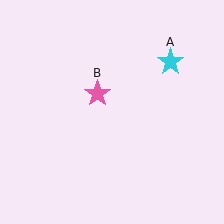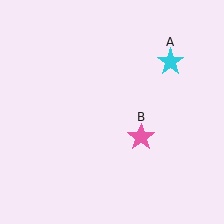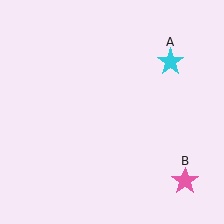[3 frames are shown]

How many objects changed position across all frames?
1 object changed position: pink star (object B).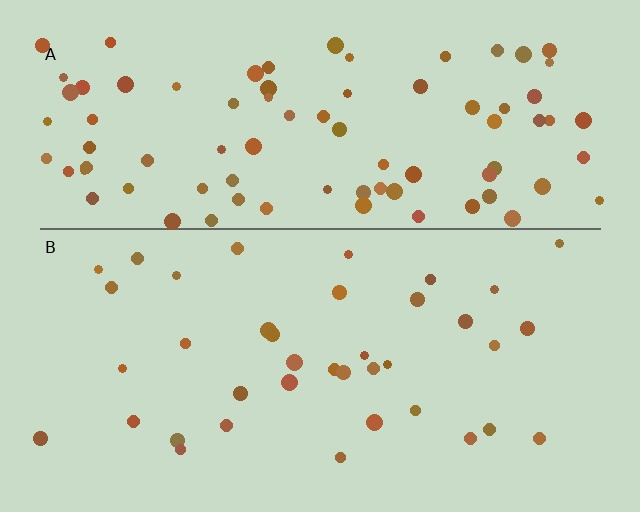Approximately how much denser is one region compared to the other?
Approximately 2.3× — region A over region B.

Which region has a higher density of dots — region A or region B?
A (the top).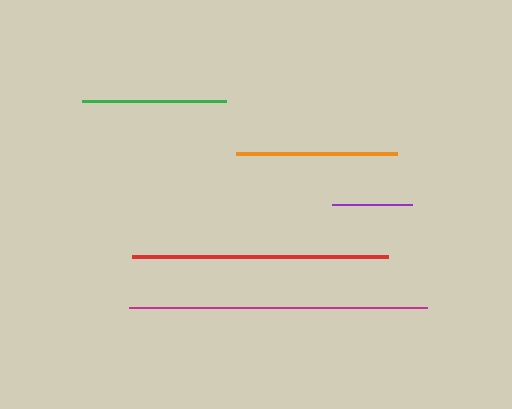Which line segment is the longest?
The magenta line is the longest at approximately 299 pixels.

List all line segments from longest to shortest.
From longest to shortest: magenta, red, orange, green, purple.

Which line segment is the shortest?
The purple line is the shortest at approximately 79 pixels.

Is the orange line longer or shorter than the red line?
The red line is longer than the orange line.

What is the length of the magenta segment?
The magenta segment is approximately 299 pixels long.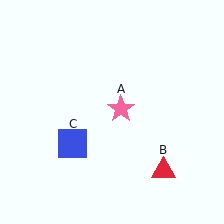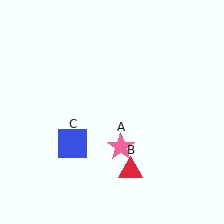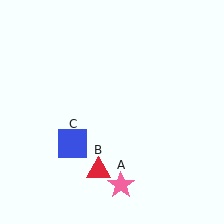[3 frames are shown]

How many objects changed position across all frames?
2 objects changed position: pink star (object A), red triangle (object B).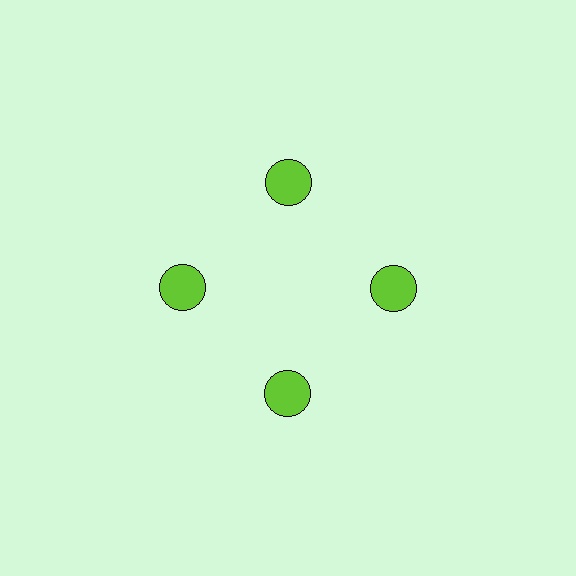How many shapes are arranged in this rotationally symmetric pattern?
There are 4 shapes, arranged in 4 groups of 1.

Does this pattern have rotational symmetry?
Yes, this pattern has 4-fold rotational symmetry. It looks the same after rotating 90 degrees around the center.